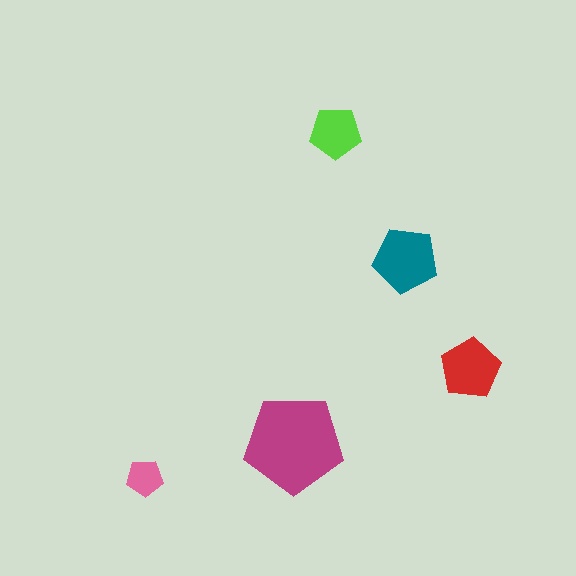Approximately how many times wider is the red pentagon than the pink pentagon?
About 1.5 times wider.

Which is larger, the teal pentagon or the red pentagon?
The teal one.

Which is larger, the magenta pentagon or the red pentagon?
The magenta one.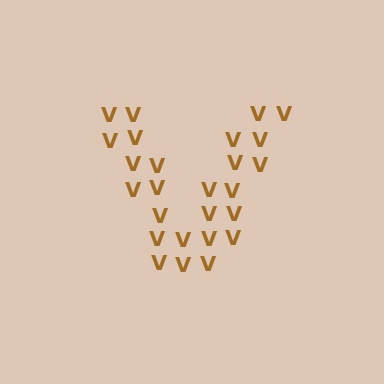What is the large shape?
The large shape is the letter V.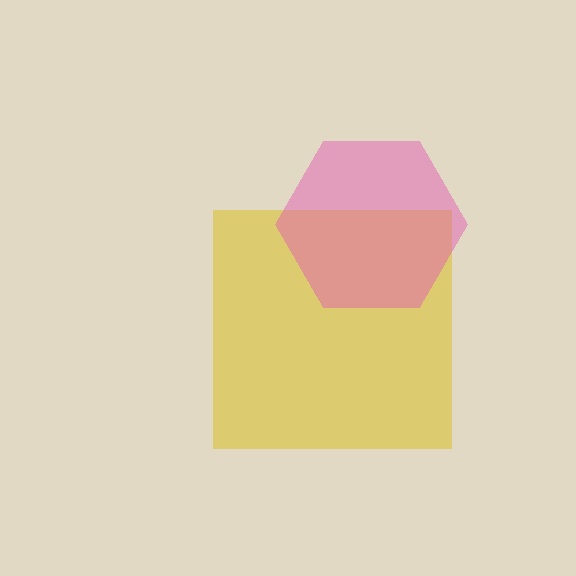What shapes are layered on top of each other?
The layered shapes are: a yellow square, a pink hexagon.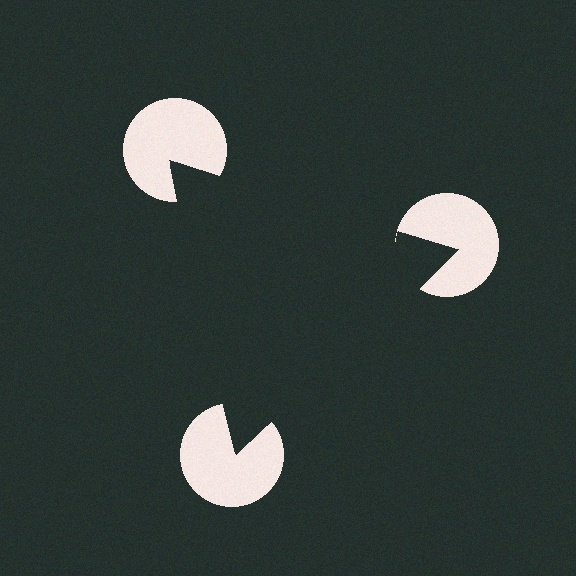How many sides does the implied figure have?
3 sides.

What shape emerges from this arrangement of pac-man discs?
An illusory triangle — its edges are inferred from the aligned wedge cuts in the pac-man discs, not physically drawn.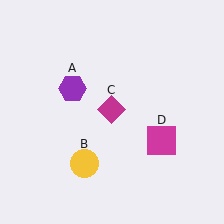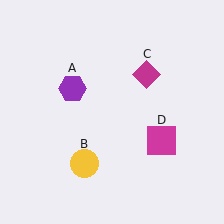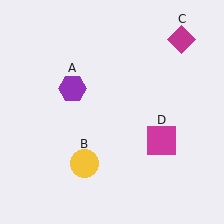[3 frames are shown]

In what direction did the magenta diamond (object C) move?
The magenta diamond (object C) moved up and to the right.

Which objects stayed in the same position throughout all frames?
Purple hexagon (object A) and yellow circle (object B) and magenta square (object D) remained stationary.